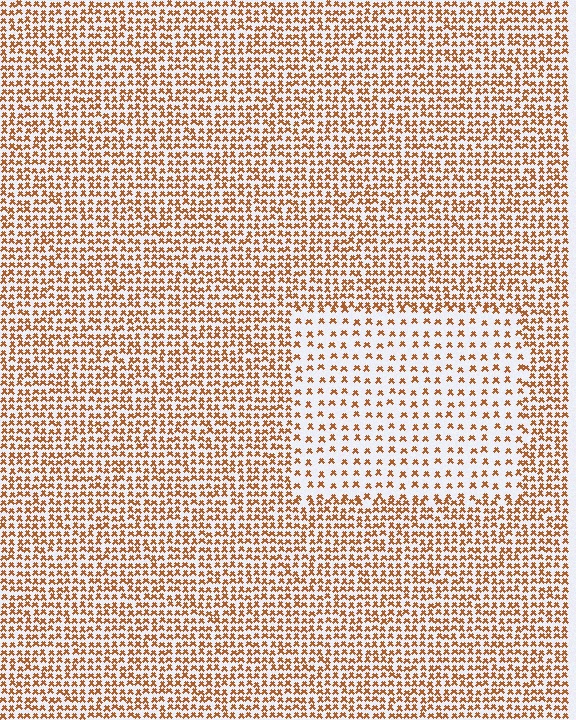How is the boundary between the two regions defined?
The boundary is defined by a change in element density (approximately 2.2x ratio). All elements are the same color, size, and shape.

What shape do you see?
I see a rectangle.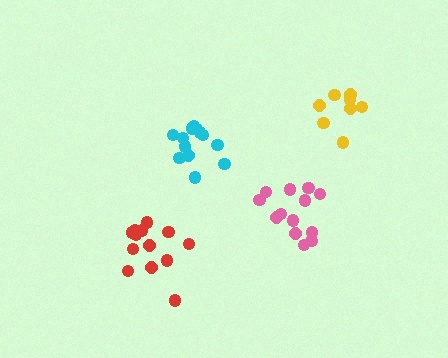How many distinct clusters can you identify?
There are 4 distinct clusters.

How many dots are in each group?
Group 1: 8 dots, Group 2: 13 dots, Group 3: 13 dots, Group 4: 13 dots (47 total).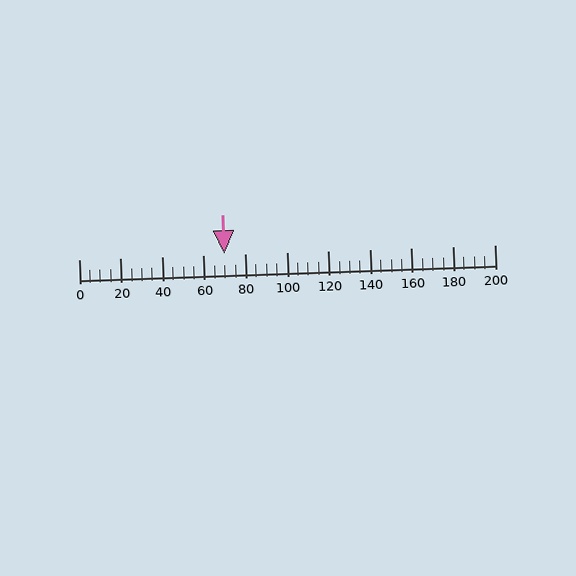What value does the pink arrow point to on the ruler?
The pink arrow points to approximately 70.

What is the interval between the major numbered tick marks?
The major tick marks are spaced 20 units apart.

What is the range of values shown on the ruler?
The ruler shows values from 0 to 200.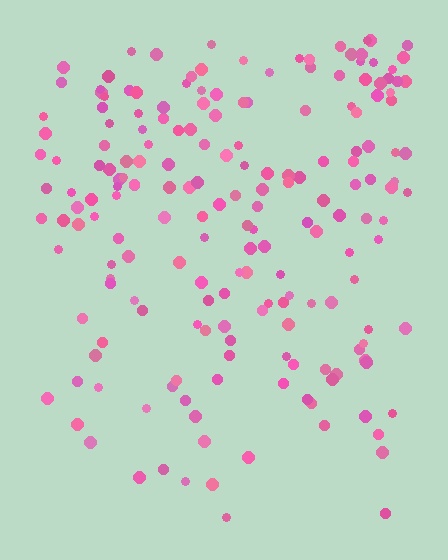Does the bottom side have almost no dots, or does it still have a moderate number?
Still a moderate number, just noticeably fewer than the top.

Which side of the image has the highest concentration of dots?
The top.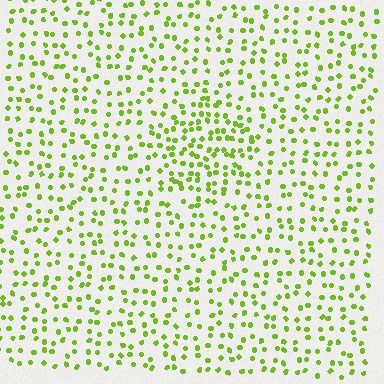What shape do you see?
I see a diamond.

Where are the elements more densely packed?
The elements are more densely packed inside the diamond boundary.